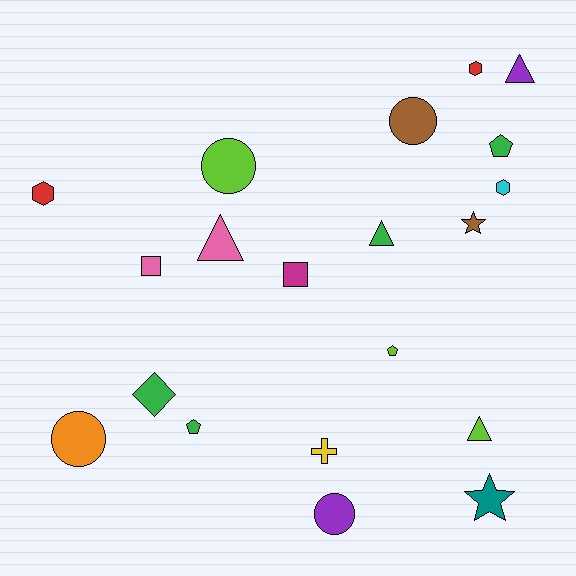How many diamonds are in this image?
There is 1 diamond.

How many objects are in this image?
There are 20 objects.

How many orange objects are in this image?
There is 1 orange object.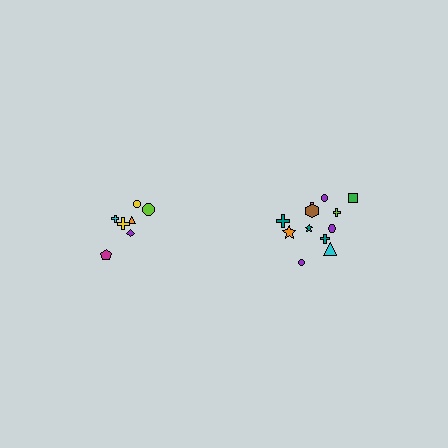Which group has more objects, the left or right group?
The right group.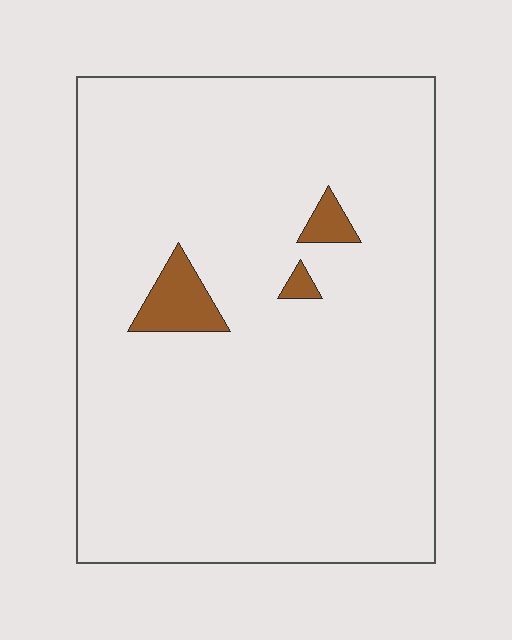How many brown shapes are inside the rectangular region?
3.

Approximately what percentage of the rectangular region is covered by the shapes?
Approximately 5%.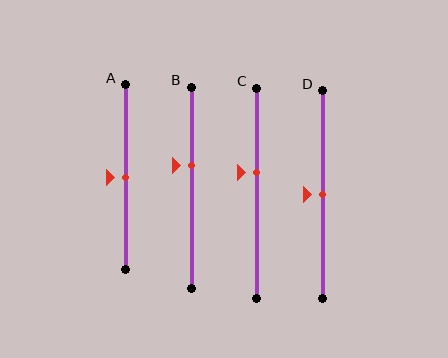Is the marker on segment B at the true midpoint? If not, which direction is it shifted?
No, the marker on segment B is shifted upward by about 11% of the segment length.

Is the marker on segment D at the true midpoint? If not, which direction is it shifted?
Yes, the marker on segment D is at the true midpoint.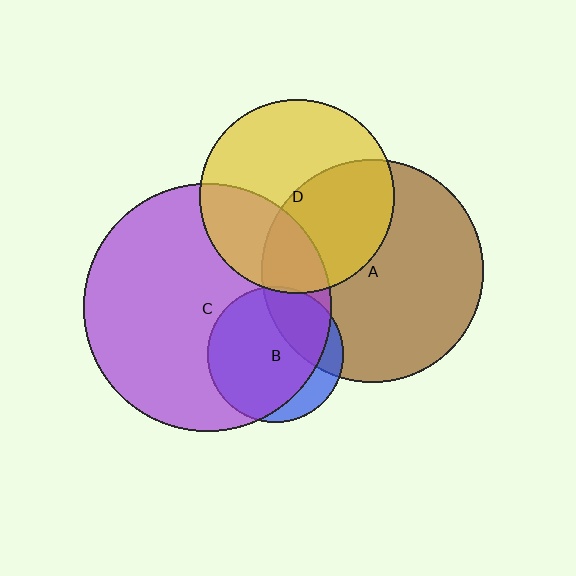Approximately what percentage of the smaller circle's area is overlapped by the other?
Approximately 30%.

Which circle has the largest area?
Circle C (purple).